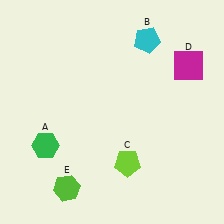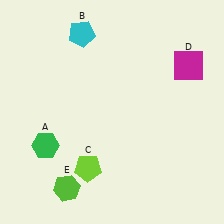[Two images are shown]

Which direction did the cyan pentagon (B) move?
The cyan pentagon (B) moved left.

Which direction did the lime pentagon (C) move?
The lime pentagon (C) moved left.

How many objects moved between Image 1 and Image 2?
2 objects moved between the two images.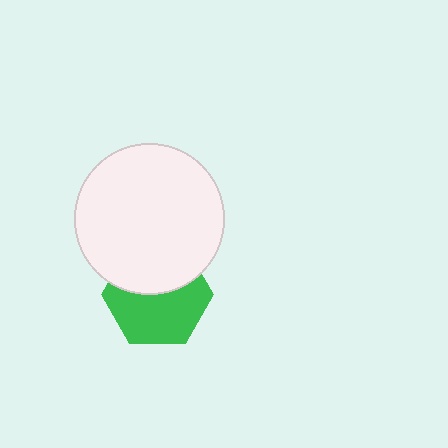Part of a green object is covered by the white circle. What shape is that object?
It is a hexagon.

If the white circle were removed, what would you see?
You would see the complete green hexagon.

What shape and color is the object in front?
The object in front is a white circle.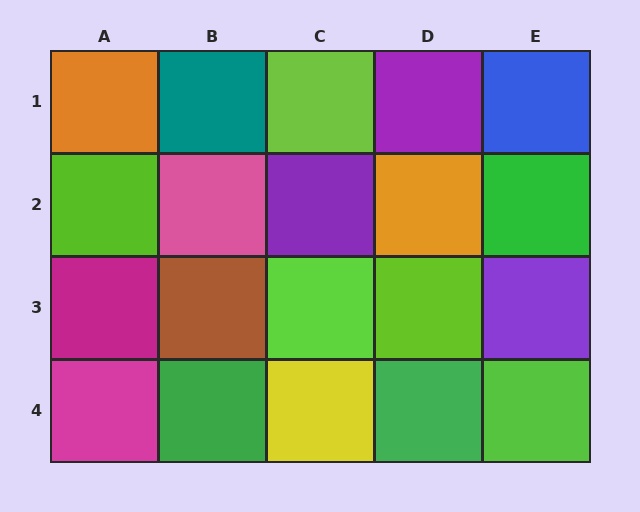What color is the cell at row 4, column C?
Yellow.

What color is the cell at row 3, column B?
Brown.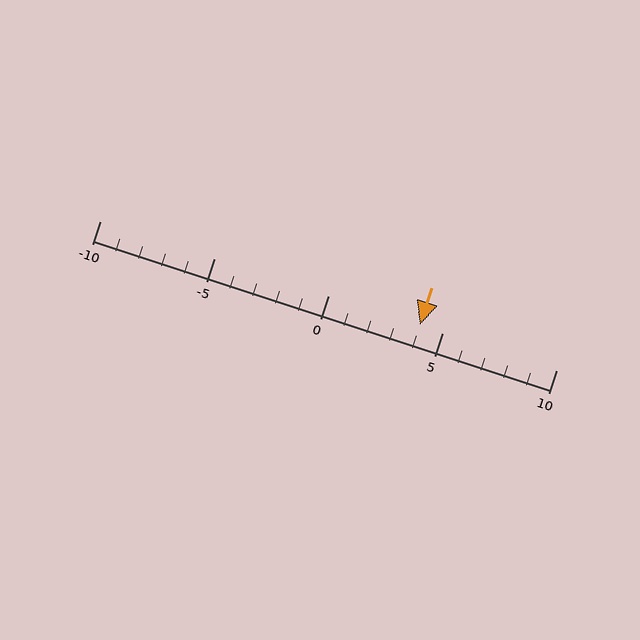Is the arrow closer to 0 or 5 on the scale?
The arrow is closer to 5.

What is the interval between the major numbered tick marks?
The major tick marks are spaced 5 units apart.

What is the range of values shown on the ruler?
The ruler shows values from -10 to 10.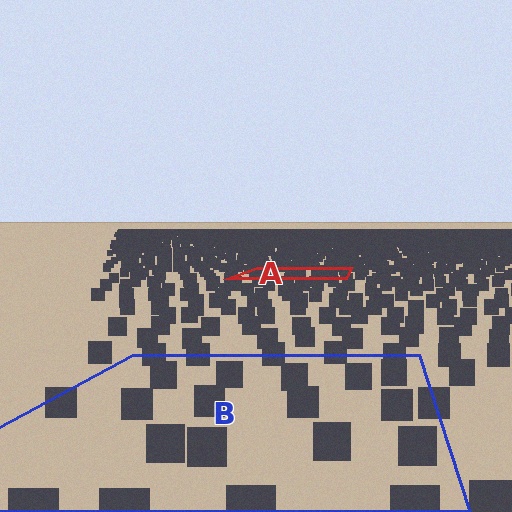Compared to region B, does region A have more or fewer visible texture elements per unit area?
Region A has more texture elements per unit area — they are packed more densely because it is farther away.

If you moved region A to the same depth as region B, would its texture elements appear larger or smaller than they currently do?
They would appear larger. At a closer depth, the same texture elements are projected at a bigger on-screen size.